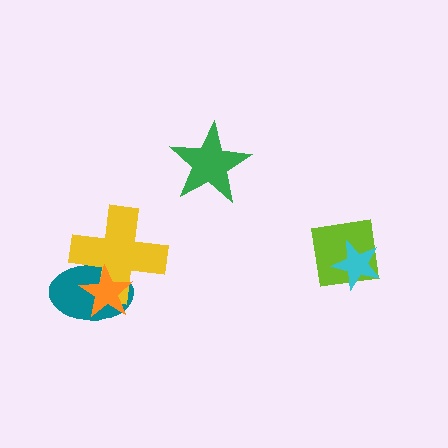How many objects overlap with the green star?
0 objects overlap with the green star.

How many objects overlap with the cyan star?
1 object overlaps with the cyan star.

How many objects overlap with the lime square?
1 object overlaps with the lime square.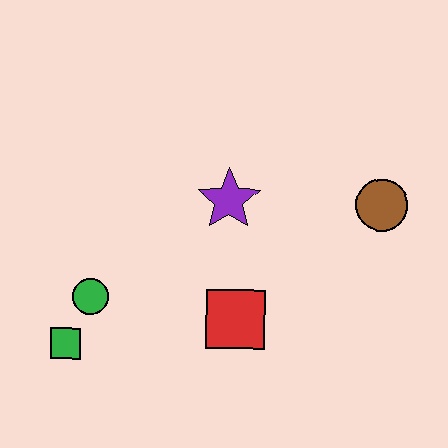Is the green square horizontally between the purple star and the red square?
No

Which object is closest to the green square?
The green circle is closest to the green square.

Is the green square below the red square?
Yes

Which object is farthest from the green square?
The brown circle is farthest from the green square.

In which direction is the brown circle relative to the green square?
The brown circle is to the right of the green square.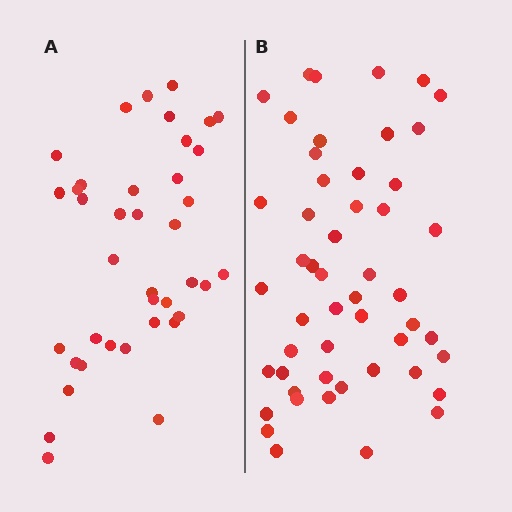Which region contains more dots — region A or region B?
Region B (the right region) has more dots.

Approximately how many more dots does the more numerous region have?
Region B has roughly 12 or so more dots than region A.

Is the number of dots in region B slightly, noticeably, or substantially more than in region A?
Region B has noticeably more, but not dramatically so. The ratio is roughly 1.3 to 1.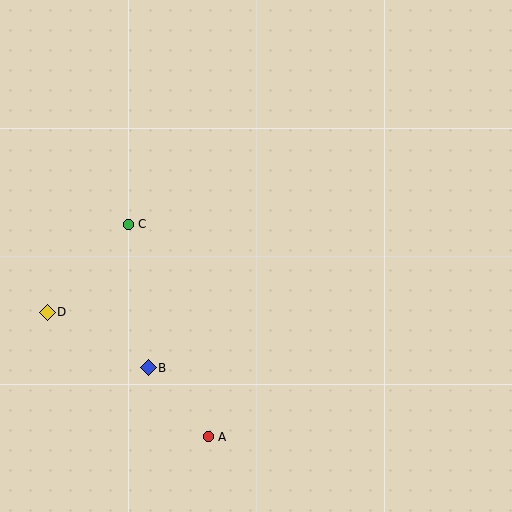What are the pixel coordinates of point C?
Point C is at (128, 224).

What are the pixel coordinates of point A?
Point A is at (208, 437).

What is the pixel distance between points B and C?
The distance between B and C is 145 pixels.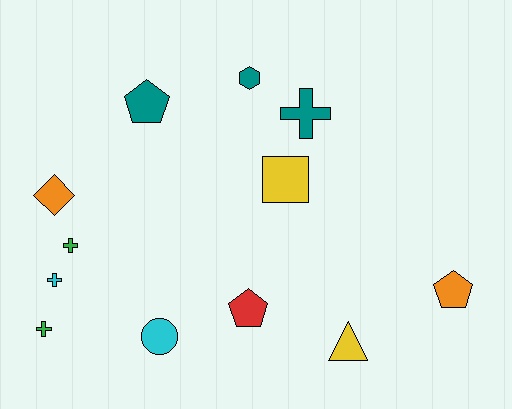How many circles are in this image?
There is 1 circle.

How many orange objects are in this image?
There are 2 orange objects.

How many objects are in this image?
There are 12 objects.